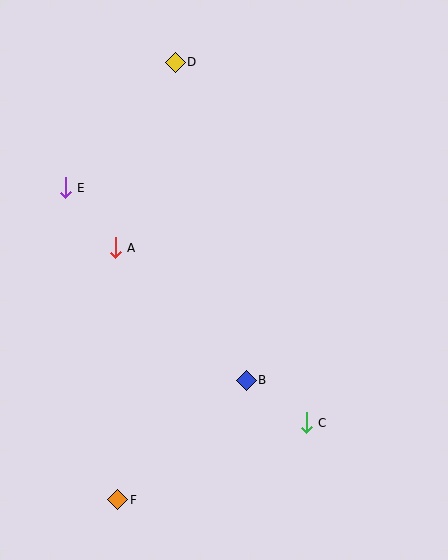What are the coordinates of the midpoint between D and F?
The midpoint between D and F is at (147, 281).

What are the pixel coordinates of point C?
Point C is at (306, 423).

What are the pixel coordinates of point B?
Point B is at (246, 380).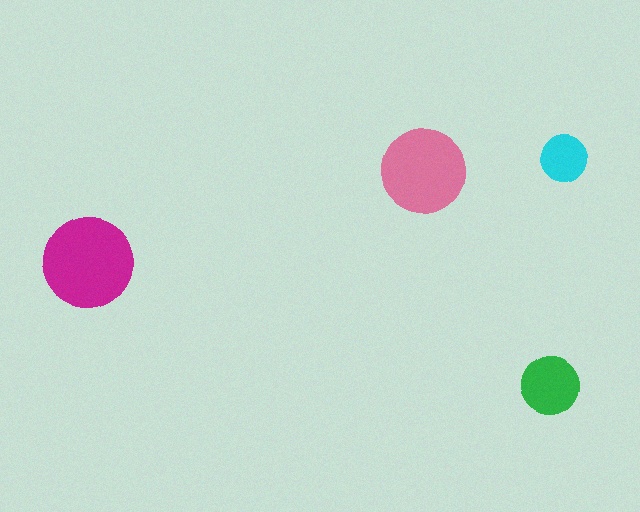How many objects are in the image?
There are 4 objects in the image.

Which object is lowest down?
The green circle is bottommost.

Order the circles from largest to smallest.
the magenta one, the pink one, the green one, the cyan one.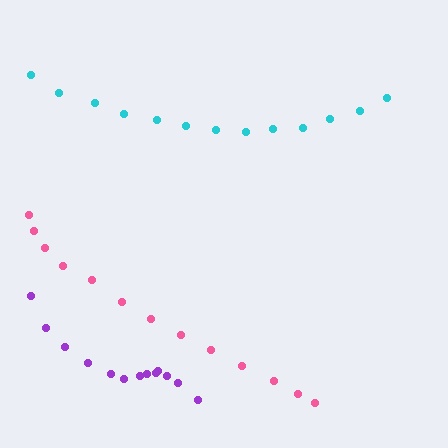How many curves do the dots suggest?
There are 3 distinct paths.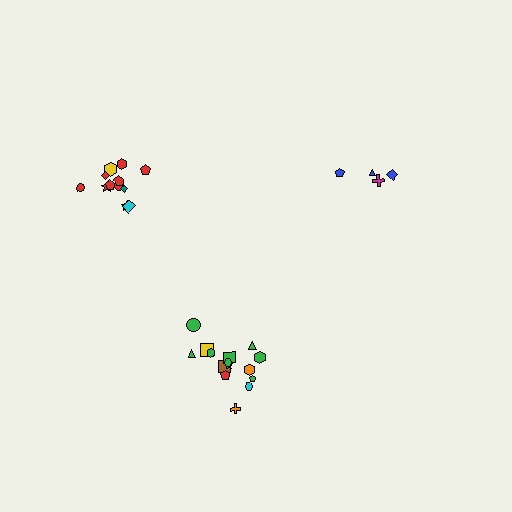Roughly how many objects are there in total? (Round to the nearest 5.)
Roughly 30 objects in total.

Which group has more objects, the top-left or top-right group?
The top-left group.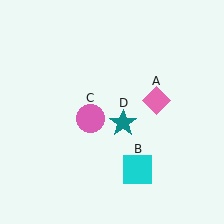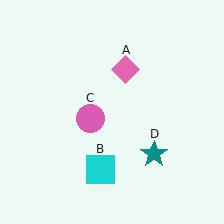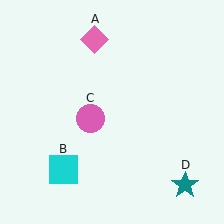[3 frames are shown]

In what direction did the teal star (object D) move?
The teal star (object D) moved down and to the right.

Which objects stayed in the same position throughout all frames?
Pink circle (object C) remained stationary.